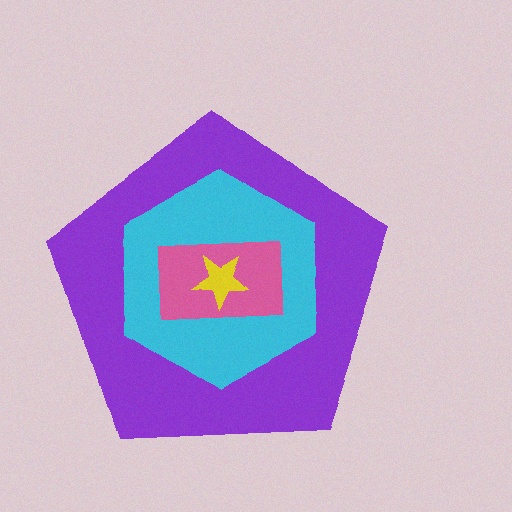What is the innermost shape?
The yellow star.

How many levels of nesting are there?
4.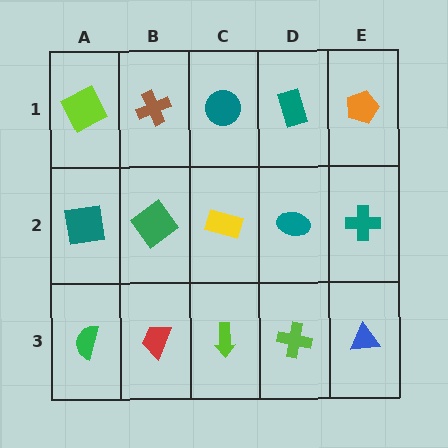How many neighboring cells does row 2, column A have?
3.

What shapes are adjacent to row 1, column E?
A teal cross (row 2, column E), a teal rectangle (row 1, column D).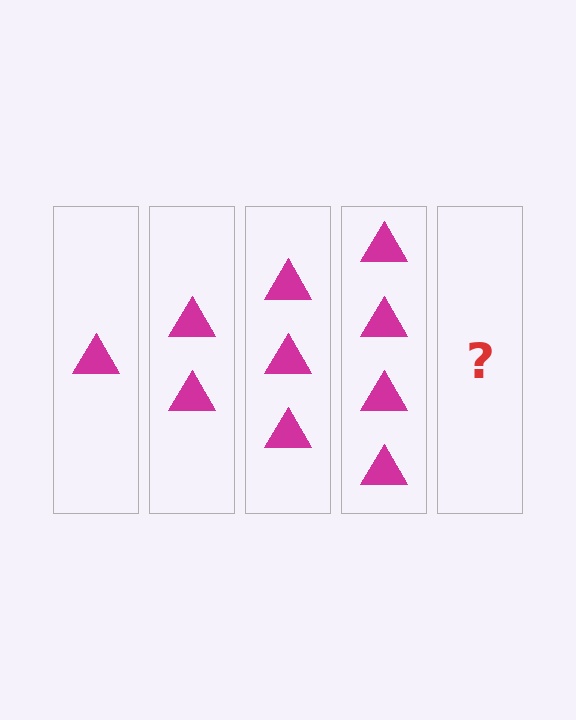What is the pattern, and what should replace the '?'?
The pattern is that each step adds one more triangle. The '?' should be 5 triangles.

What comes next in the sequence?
The next element should be 5 triangles.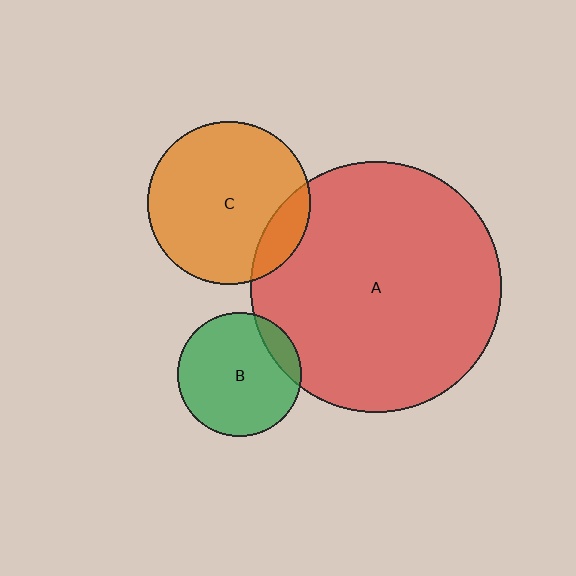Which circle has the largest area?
Circle A (red).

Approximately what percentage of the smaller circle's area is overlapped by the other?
Approximately 10%.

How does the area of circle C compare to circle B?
Approximately 1.7 times.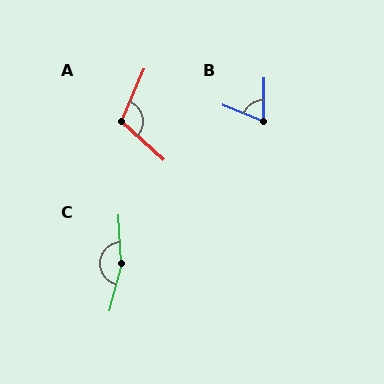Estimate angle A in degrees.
Approximately 110 degrees.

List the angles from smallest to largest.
B (69°), A (110°), C (162°).